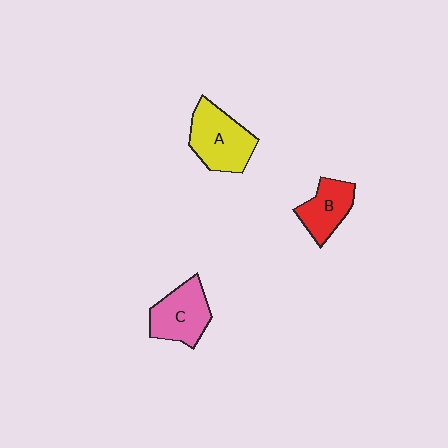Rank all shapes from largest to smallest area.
From largest to smallest: A (yellow), C (pink), B (red).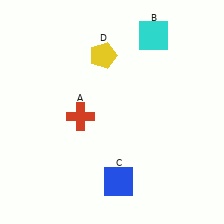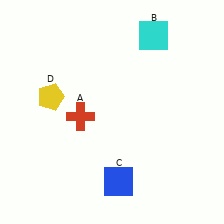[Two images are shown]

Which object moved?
The yellow pentagon (D) moved left.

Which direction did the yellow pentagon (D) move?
The yellow pentagon (D) moved left.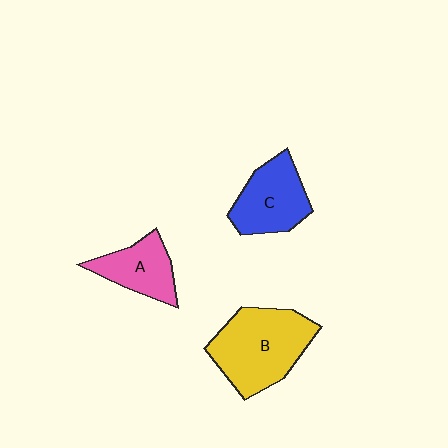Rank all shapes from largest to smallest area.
From largest to smallest: B (yellow), C (blue), A (pink).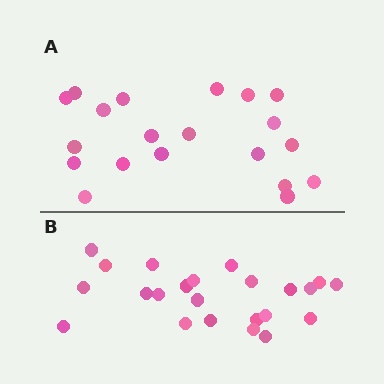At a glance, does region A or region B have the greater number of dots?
Region B (the bottom region) has more dots.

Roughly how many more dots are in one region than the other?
Region B has just a few more — roughly 2 or 3 more dots than region A.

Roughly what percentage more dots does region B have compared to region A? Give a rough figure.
About 15% more.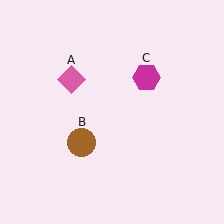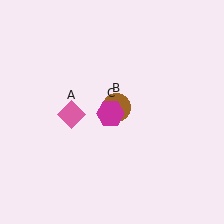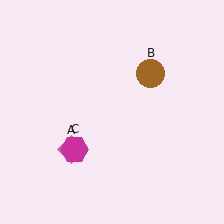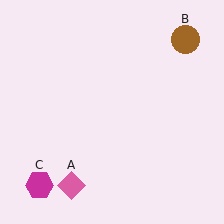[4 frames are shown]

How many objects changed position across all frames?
3 objects changed position: pink diamond (object A), brown circle (object B), magenta hexagon (object C).